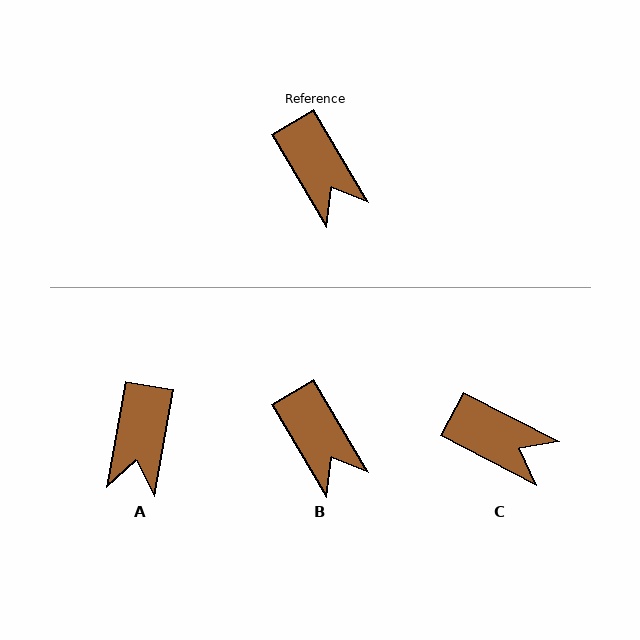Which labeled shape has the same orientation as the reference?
B.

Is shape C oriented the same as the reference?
No, it is off by about 32 degrees.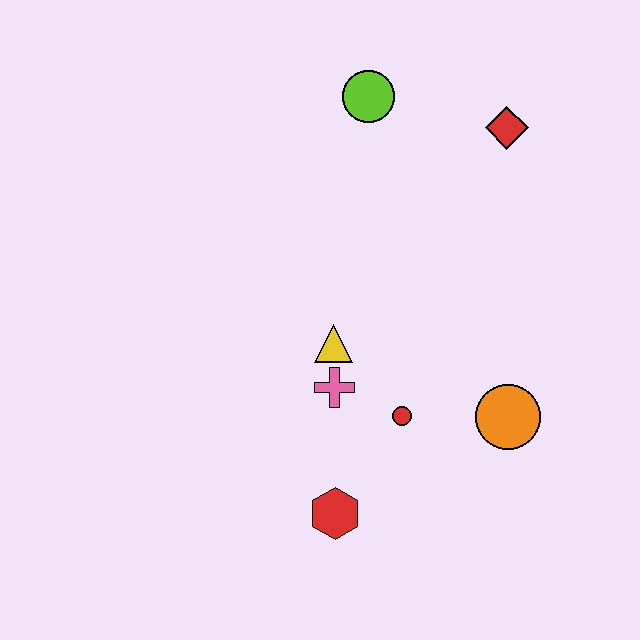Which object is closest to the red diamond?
The lime circle is closest to the red diamond.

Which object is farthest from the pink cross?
The red diamond is farthest from the pink cross.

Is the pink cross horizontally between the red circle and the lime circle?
No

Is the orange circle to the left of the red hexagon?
No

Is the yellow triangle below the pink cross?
No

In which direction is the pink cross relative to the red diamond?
The pink cross is below the red diamond.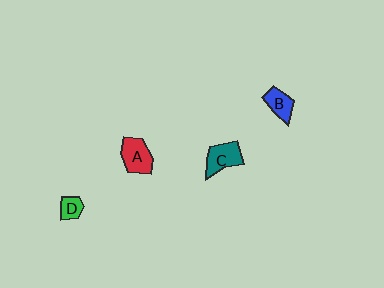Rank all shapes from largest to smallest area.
From largest to smallest: A (red), C (teal), B (blue), D (green).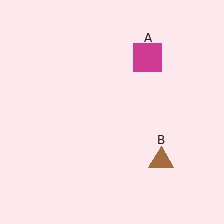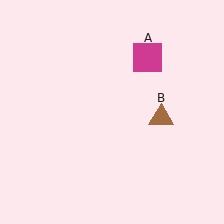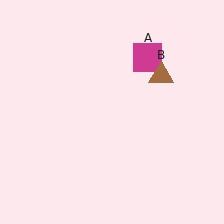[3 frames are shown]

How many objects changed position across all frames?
1 object changed position: brown triangle (object B).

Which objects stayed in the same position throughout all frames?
Magenta square (object A) remained stationary.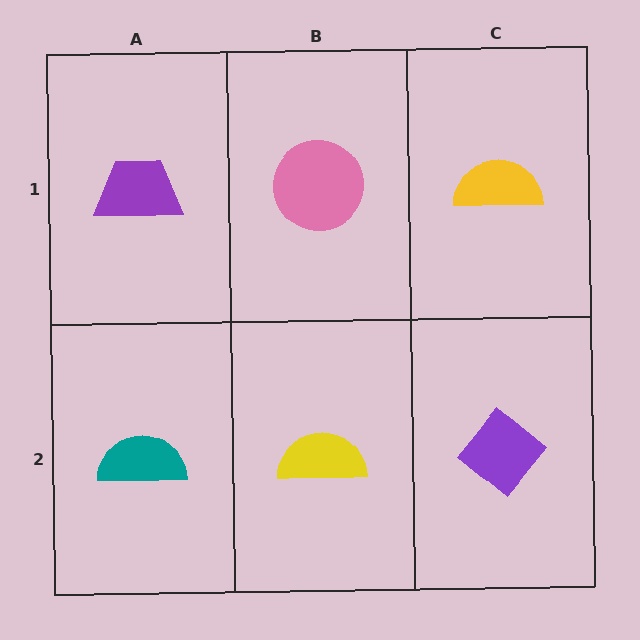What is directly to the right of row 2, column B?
A purple diamond.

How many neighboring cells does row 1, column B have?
3.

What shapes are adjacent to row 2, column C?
A yellow semicircle (row 1, column C), a yellow semicircle (row 2, column B).